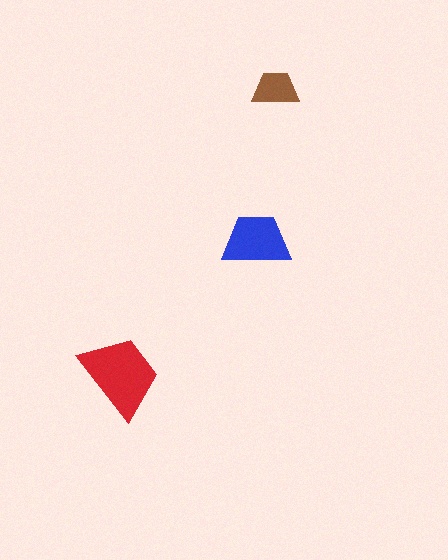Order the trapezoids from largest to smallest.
the red one, the blue one, the brown one.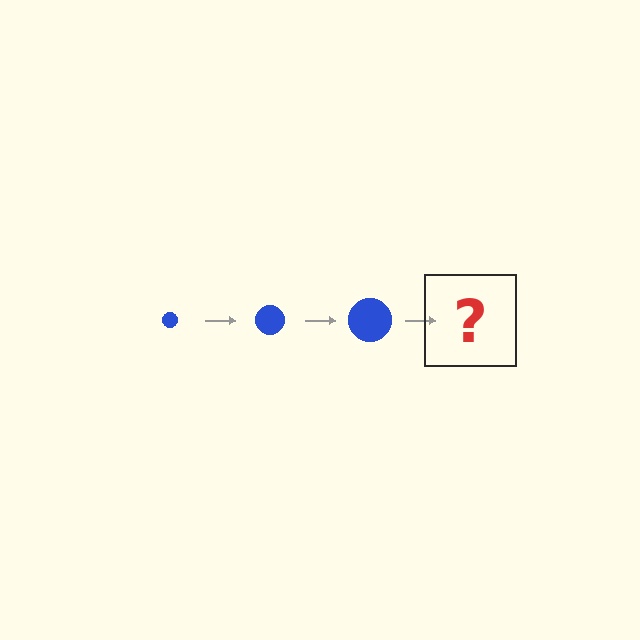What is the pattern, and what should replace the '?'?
The pattern is that the circle gets progressively larger each step. The '?' should be a blue circle, larger than the previous one.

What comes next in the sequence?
The next element should be a blue circle, larger than the previous one.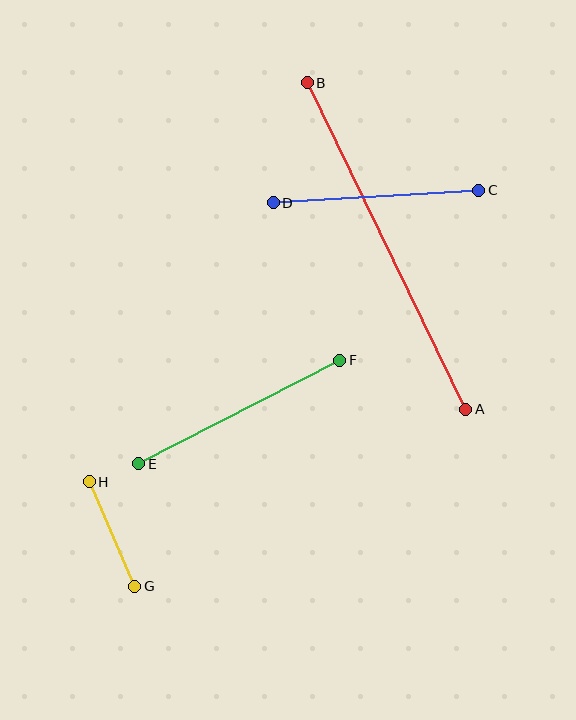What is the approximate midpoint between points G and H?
The midpoint is at approximately (112, 534) pixels.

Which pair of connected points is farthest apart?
Points A and B are farthest apart.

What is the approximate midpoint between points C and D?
The midpoint is at approximately (376, 197) pixels.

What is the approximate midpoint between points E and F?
The midpoint is at approximately (239, 412) pixels.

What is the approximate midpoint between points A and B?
The midpoint is at approximately (387, 246) pixels.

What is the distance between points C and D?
The distance is approximately 206 pixels.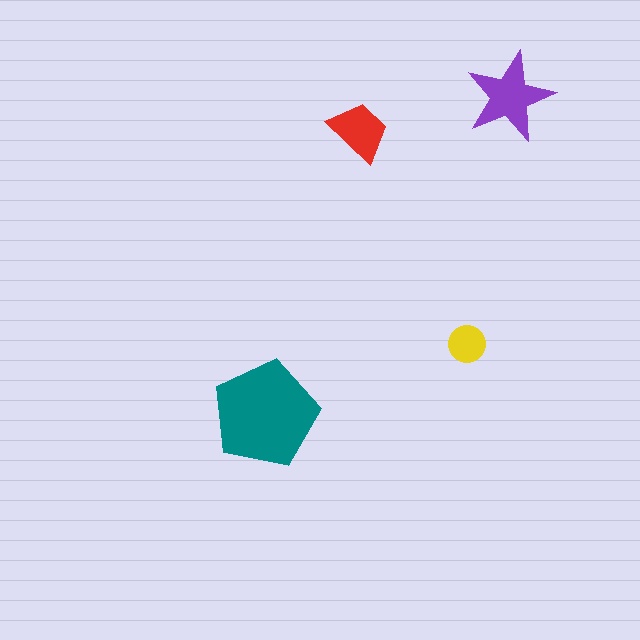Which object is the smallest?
The yellow circle.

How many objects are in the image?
There are 4 objects in the image.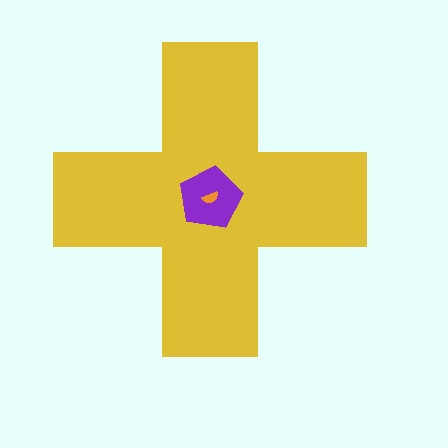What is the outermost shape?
The yellow cross.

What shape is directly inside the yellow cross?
The purple pentagon.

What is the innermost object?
The orange semicircle.